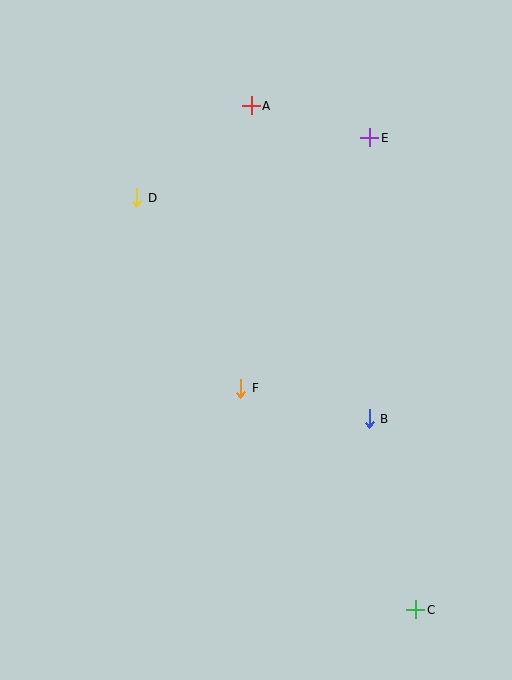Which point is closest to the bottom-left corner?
Point F is closest to the bottom-left corner.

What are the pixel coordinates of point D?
Point D is at (137, 198).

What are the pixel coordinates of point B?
Point B is at (369, 419).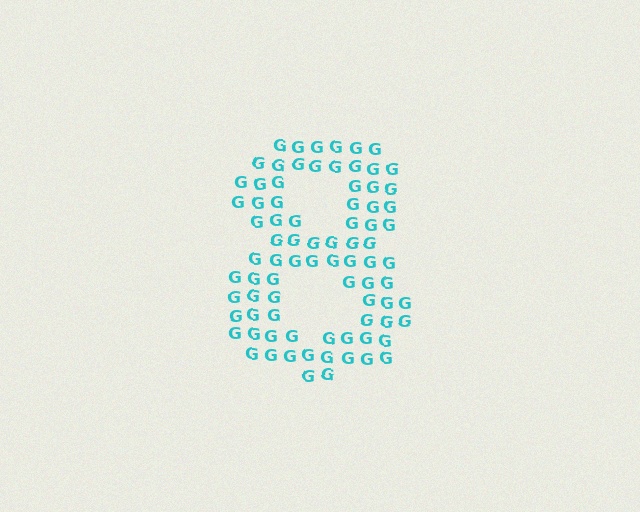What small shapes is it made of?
It is made of small letter G's.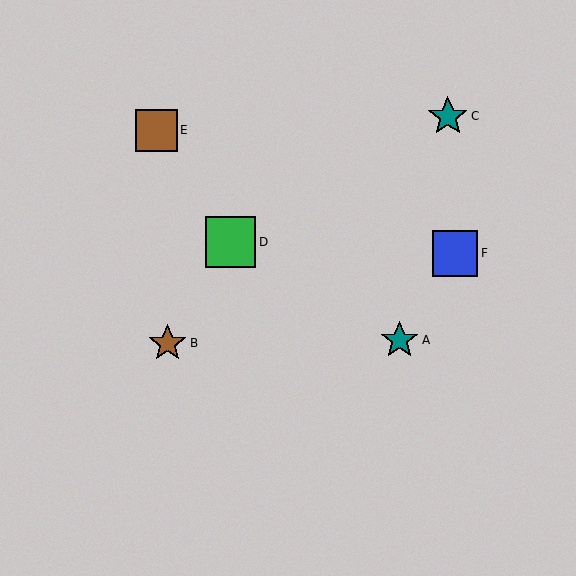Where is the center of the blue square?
The center of the blue square is at (455, 253).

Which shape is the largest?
The green square (labeled D) is the largest.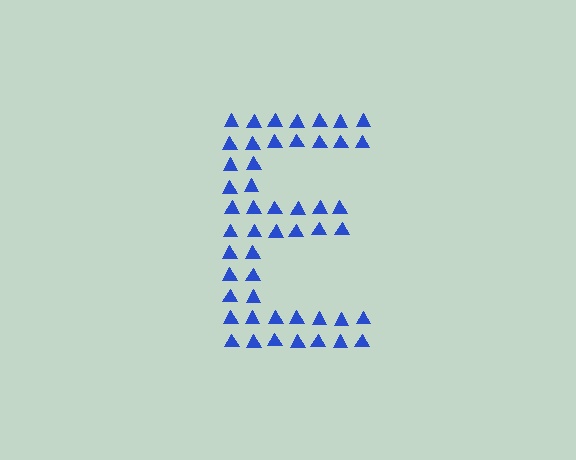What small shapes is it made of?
It is made of small triangles.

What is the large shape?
The large shape is the letter E.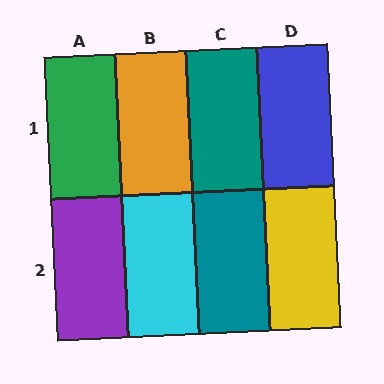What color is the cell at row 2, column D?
Yellow.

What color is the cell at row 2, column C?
Teal.